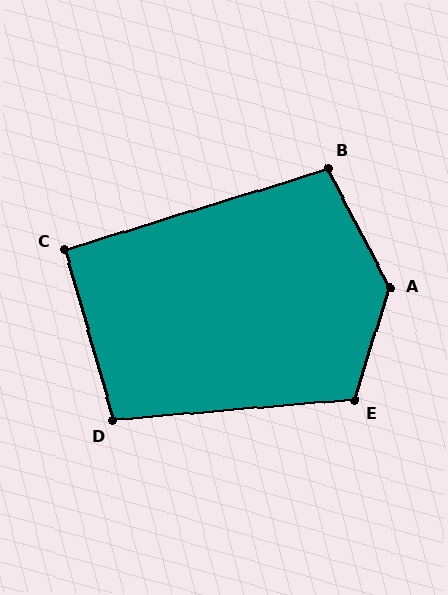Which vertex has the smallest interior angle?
C, at approximately 92 degrees.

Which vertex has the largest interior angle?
A, at approximately 135 degrees.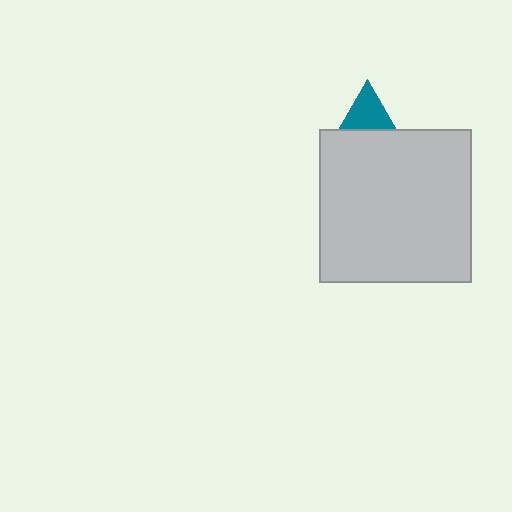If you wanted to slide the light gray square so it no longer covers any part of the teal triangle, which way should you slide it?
Slide it down — that is the most direct way to separate the two shapes.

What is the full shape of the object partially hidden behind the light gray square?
The partially hidden object is a teal triangle.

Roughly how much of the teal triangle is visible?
A small part of it is visible (roughly 42%).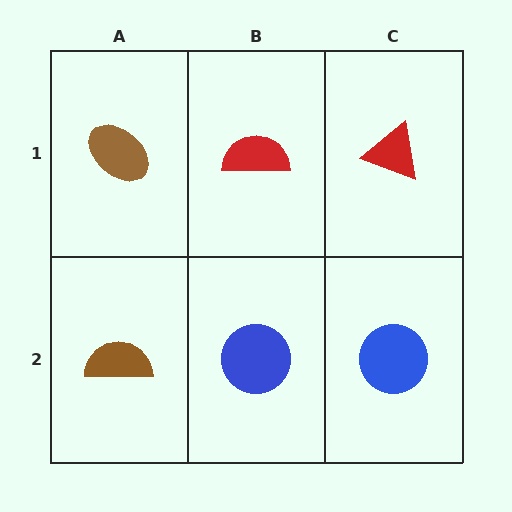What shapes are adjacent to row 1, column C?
A blue circle (row 2, column C), a red semicircle (row 1, column B).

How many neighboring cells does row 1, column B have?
3.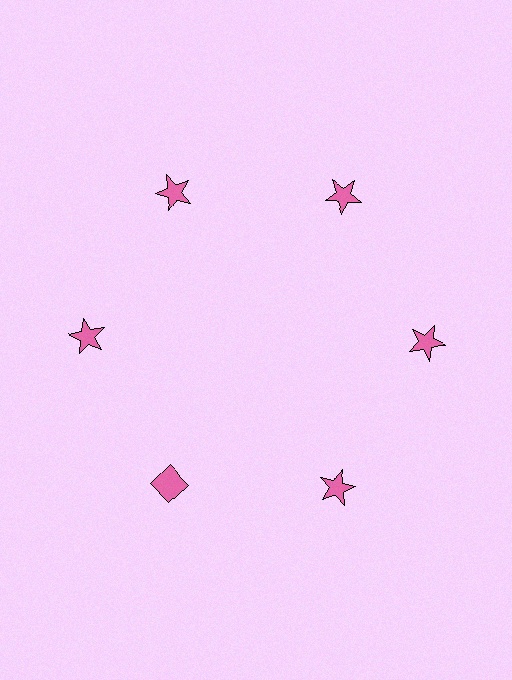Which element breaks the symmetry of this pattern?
The pink diamond at roughly the 7 o'clock position breaks the symmetry. All other shapes are pink stars.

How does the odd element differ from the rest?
It has a different shape: diamond instead of star.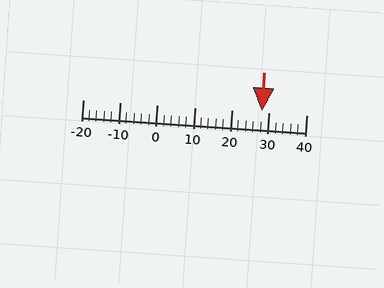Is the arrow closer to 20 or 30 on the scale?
The arrow is closer to 30.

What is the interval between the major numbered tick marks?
The major tick marks are spaced 10 units apart.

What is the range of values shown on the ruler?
The ruler shows values from -20 to 40.